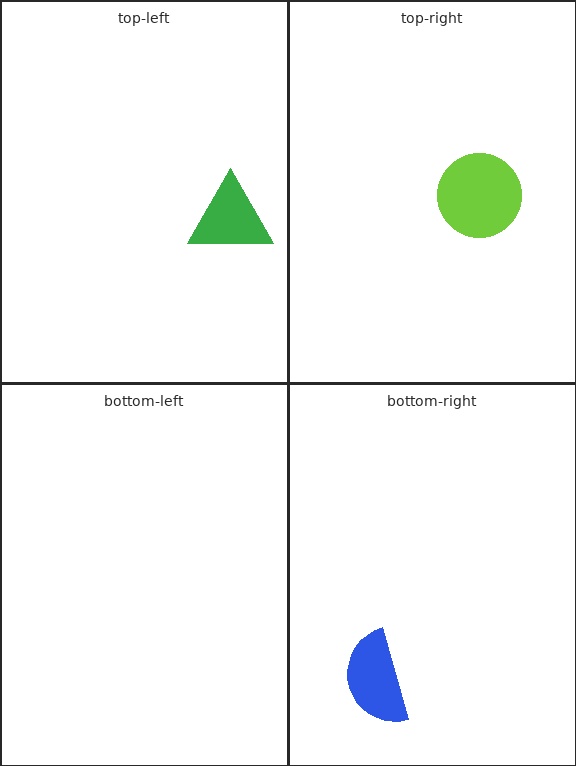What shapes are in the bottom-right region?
The blue semicircle.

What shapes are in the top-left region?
The green triangle.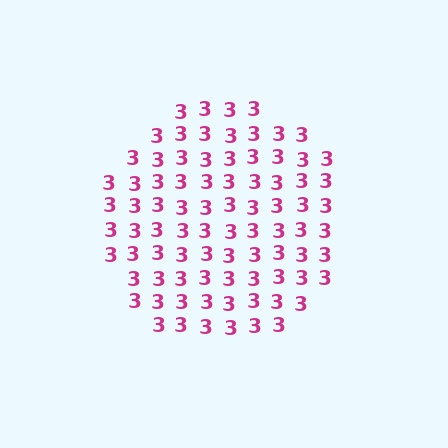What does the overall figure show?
The overall figure shows a circle.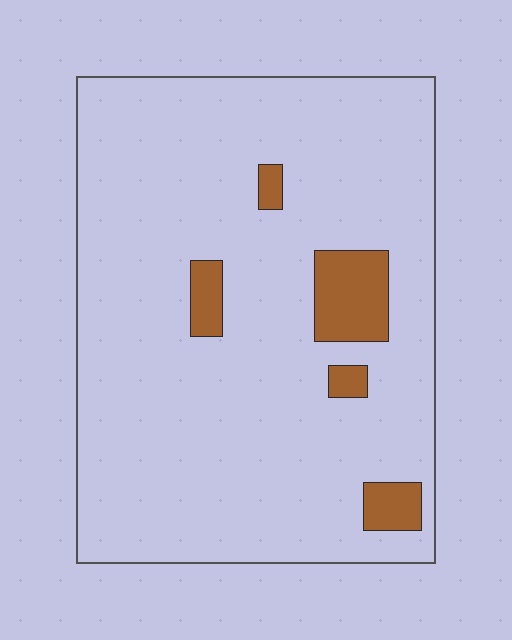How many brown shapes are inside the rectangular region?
5.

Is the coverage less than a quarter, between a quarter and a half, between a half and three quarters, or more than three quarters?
Less than a quarter.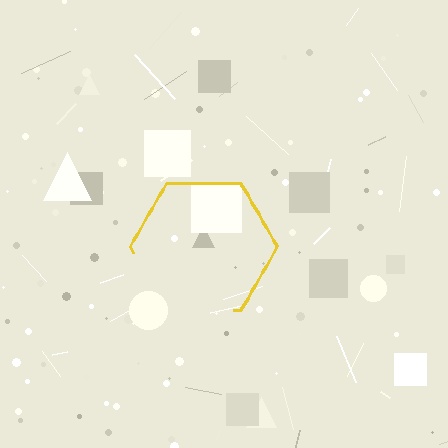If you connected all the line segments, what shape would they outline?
They would outline a hexagon.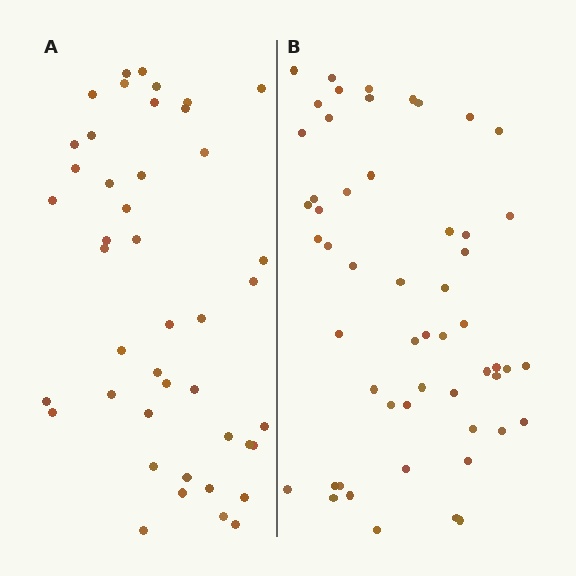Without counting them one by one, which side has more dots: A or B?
Region B (the right region) has more dots.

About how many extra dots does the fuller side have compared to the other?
Region B has roughly 10 or so more dots than region A.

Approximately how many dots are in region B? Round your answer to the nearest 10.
About 50 dots. (The exact count is 54, which rounds to 50.)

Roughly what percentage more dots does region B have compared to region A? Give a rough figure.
About 25% more.